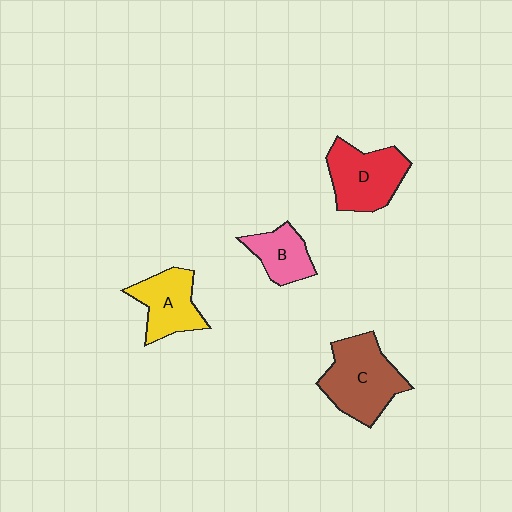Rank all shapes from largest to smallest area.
From largest to smallest: C (brown), D (red), A (yellow), B (pink).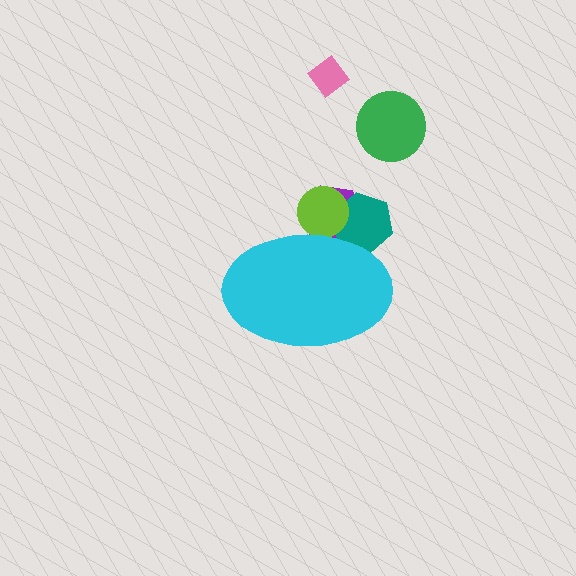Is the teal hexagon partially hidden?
Yes, the teal hexagon is partially hidden behind the cyan ellipse.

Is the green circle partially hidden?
No, the green circle is fully visible.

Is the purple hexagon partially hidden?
Yes, the purple hexagon is partially hidden behind the cyan ellipse.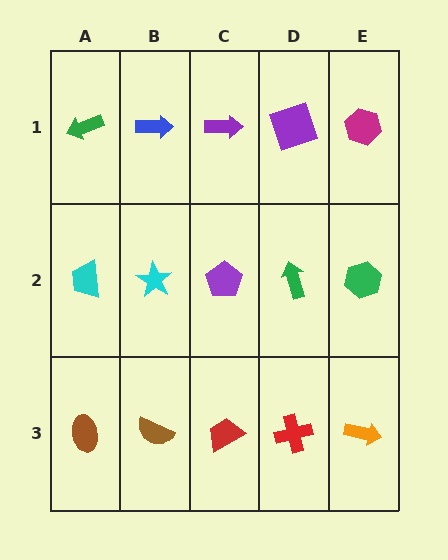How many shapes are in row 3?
5 shapes.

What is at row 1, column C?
A purple arrow.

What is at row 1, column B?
A blue arrow.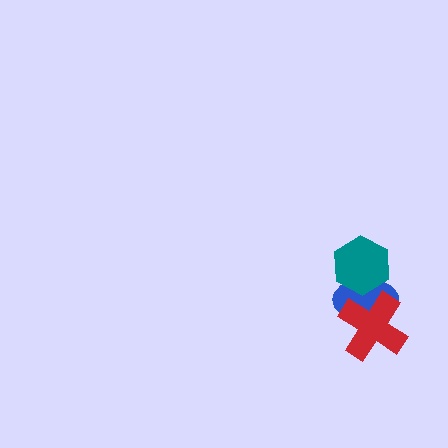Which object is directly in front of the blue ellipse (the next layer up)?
The red cross is directly in front of the blue ellipse.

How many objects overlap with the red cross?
1 object overlaps with the red cross.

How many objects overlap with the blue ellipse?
2 objects overlap with the blue ellipse.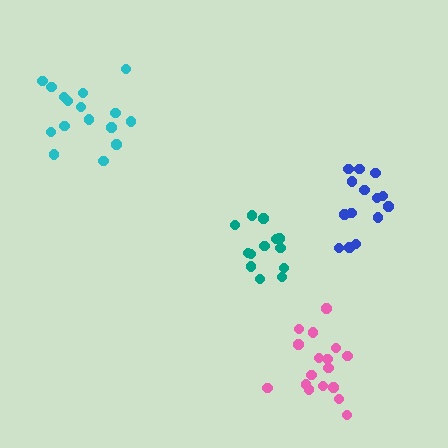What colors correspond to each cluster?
The clusters are colored: teal, cyan, pink, blue.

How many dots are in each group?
Group 1: 13 dots, Group 2: 16 dots, Group 3: 17 dots, Group 4: 14 dots (60 total).